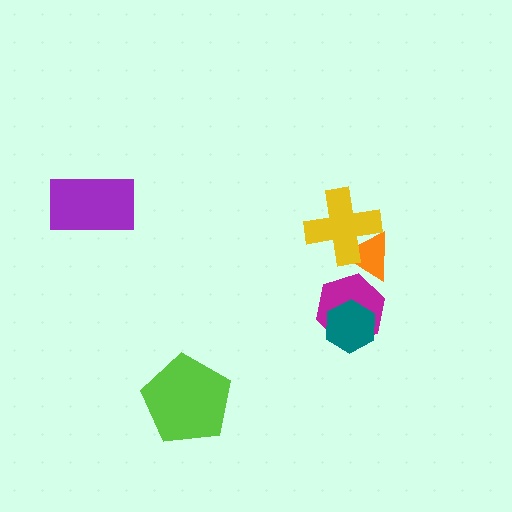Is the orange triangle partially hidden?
Yes, it is partially covered by another shape.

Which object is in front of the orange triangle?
The yellow cross is in front of the orange triangle.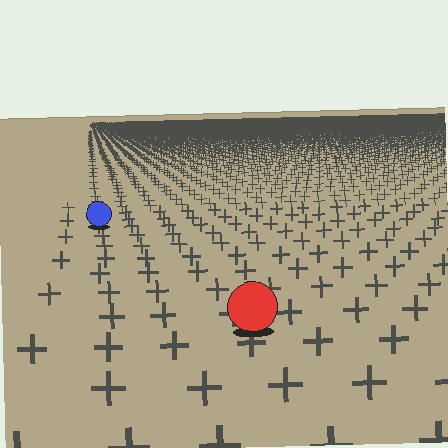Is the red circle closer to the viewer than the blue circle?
Yes. The red circle is closer — you can tell from the texture gradient: the ground texture is coarser near it.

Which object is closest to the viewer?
The red circle is closest. The texture marks near it are larger and more spread out.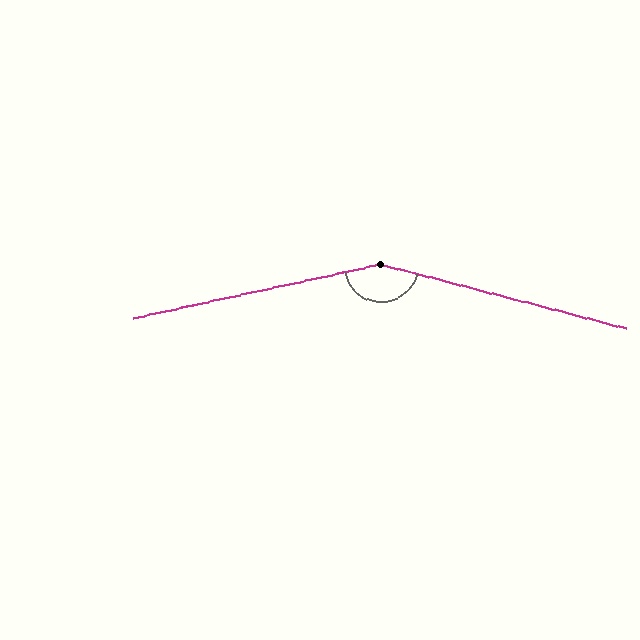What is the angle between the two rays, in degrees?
Approximately 153 degrees.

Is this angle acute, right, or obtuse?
It is obtuse.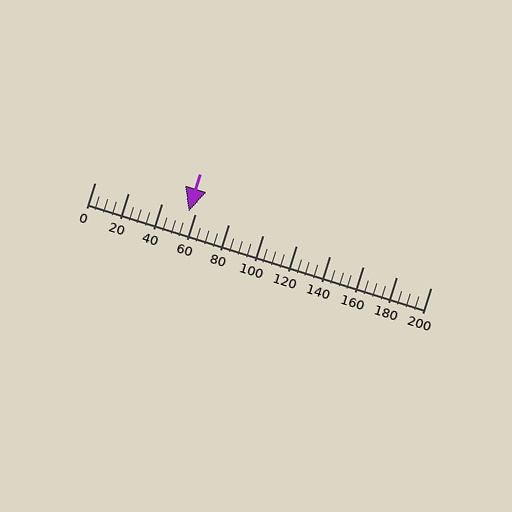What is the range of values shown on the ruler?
The ruler shows values from 0 to 200.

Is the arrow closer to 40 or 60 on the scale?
The arrow is closer to 60.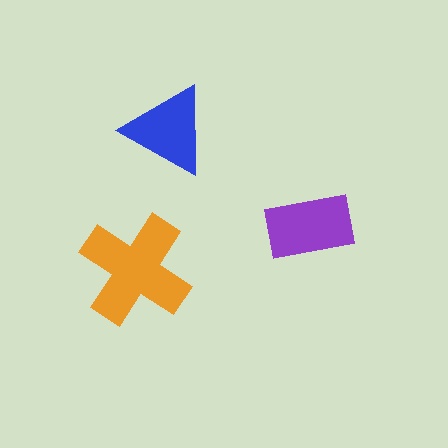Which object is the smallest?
The blue triangle.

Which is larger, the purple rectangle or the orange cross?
The orange cross.